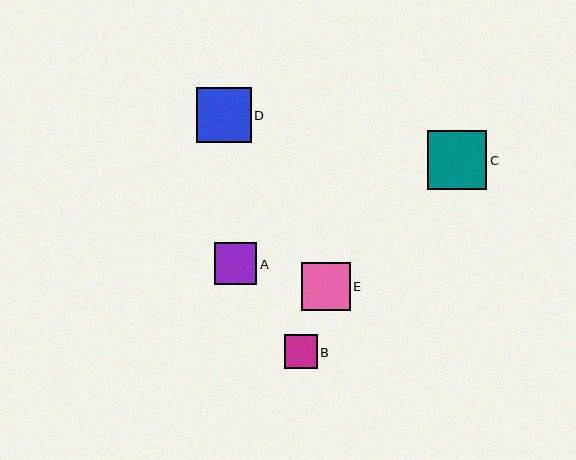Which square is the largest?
Square C is the largest with a size of approximately 59 pixels.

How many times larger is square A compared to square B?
Square A is approximately 1.3 times the size of square B.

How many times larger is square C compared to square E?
Square C is approximately 1.2 times the size of square E.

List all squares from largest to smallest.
From largest to smallest: C, D, E, A, B.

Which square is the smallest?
Square B is the smallest with a size of approximately 33 pixels.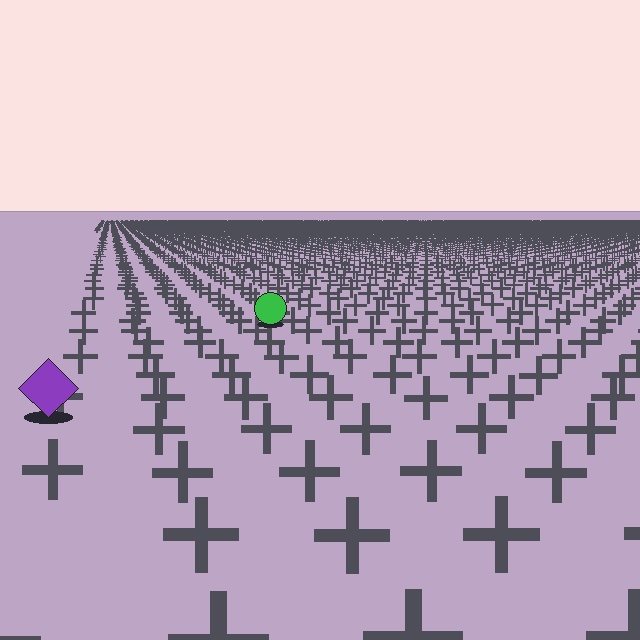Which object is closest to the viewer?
The purple diamond is closest. The texture marks near it are larger and more spread out.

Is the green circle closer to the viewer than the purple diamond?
No. The purple diamond is closer — you can tell from the texture gradient: the ground texture is coarser near it.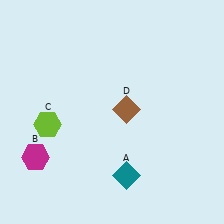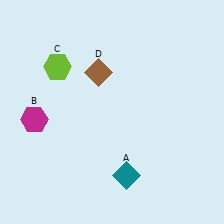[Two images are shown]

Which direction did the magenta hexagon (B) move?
The magenta hexagon (B) moved up.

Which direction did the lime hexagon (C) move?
The lime hexagon (C) moved up.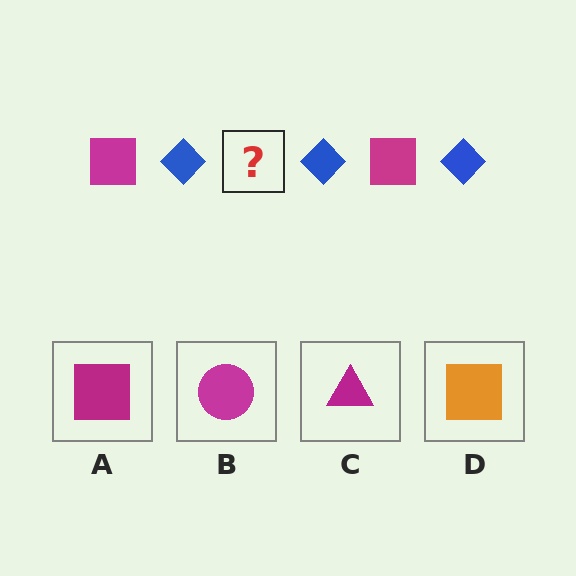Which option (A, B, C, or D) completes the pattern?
A.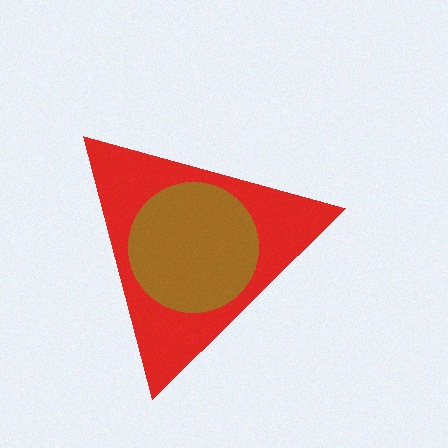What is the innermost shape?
The brown circle.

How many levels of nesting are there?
2.